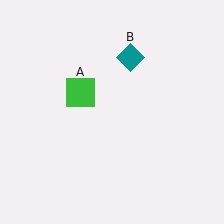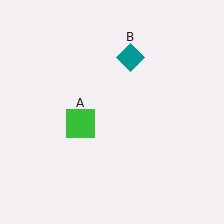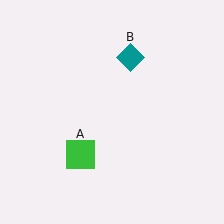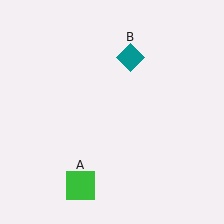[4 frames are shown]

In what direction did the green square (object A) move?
The green square (object A) moved down.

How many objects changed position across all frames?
1 object changed position: green square (object A).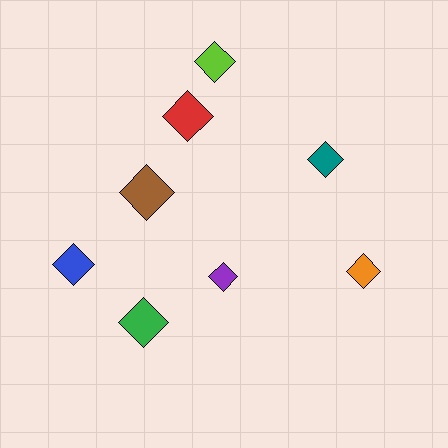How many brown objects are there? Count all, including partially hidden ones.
There is 1 brown object.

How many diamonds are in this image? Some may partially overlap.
There are 8 diamonds.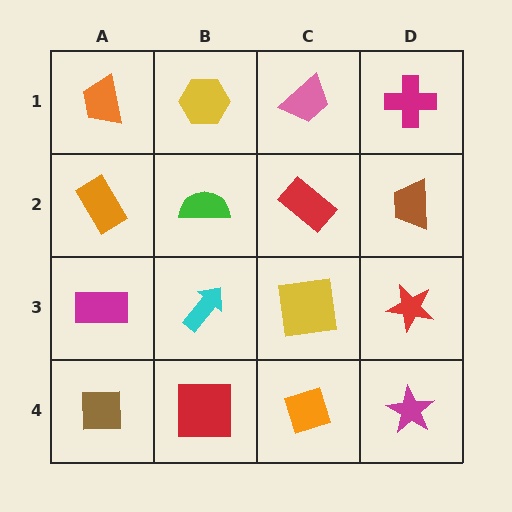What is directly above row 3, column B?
A green semicircle.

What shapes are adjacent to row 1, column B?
A green semicircle (row 2, column B), an orange trapezoid (row 1, column A), a pink trapezoid (row 1, column C).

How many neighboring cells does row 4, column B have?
3.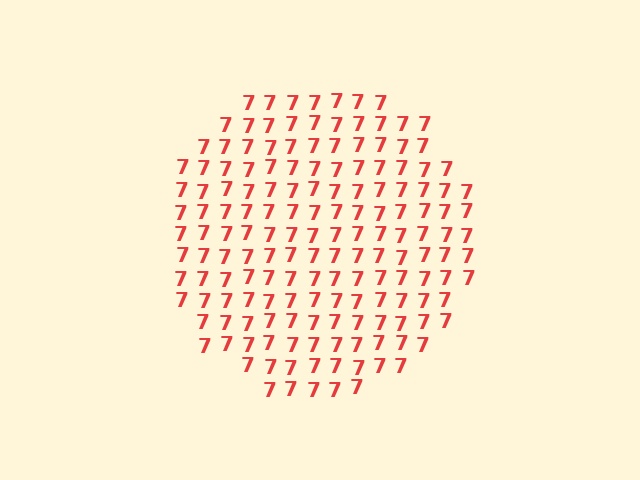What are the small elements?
The small elements are digit 7's.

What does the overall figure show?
The overall figure shows a circle.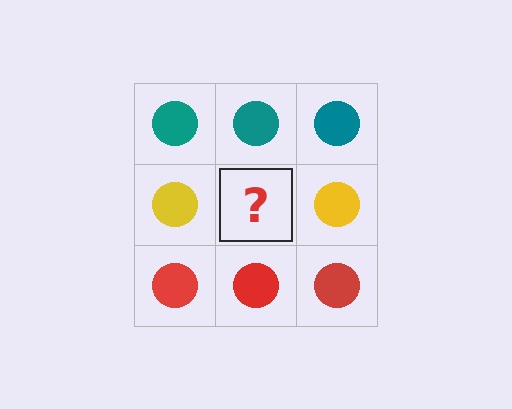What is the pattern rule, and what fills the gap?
The rule is that each row has a consistent color. The gap should be filled with a yellow circle.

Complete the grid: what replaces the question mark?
The question mark should be replaced with a yellow circle.